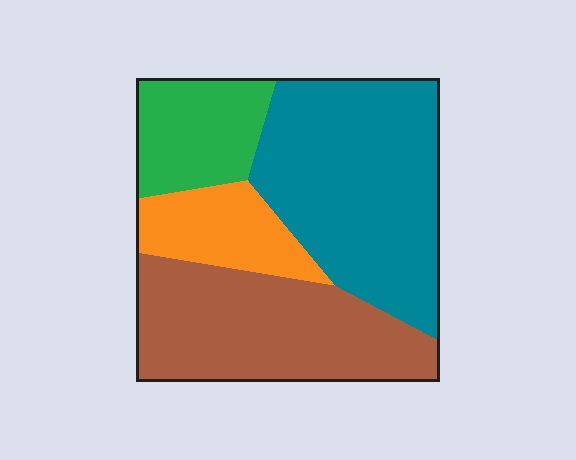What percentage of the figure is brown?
Brown takes up about one third (1/3) of the figure.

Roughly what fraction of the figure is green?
Green takes up less than a quarter of the figure.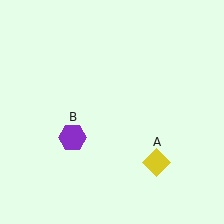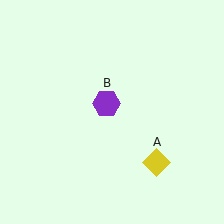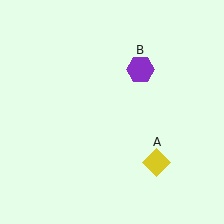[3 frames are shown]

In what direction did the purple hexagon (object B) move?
The purple hexagon (object B) moved up and to the right.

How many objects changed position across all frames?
1 object changed position: purple hexagon (object B).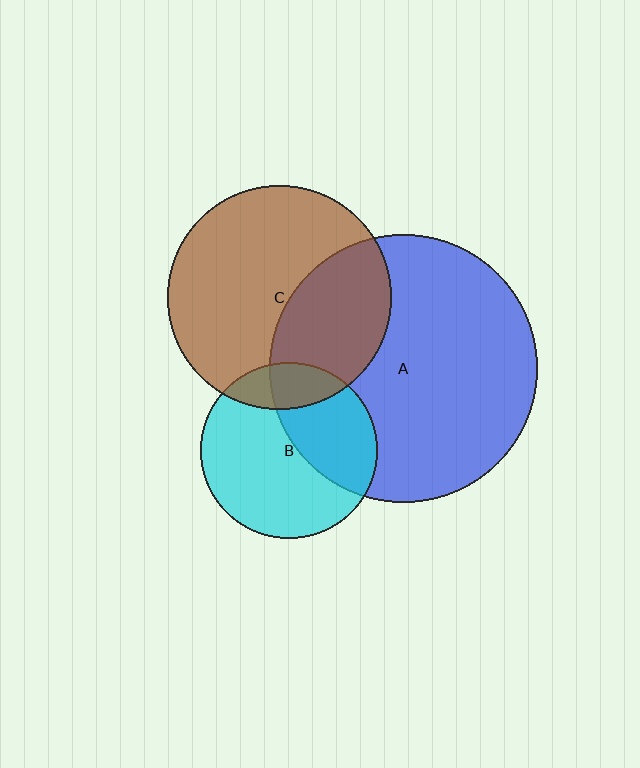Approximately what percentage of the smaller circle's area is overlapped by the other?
Approximately 40%.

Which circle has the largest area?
Circle A (blue).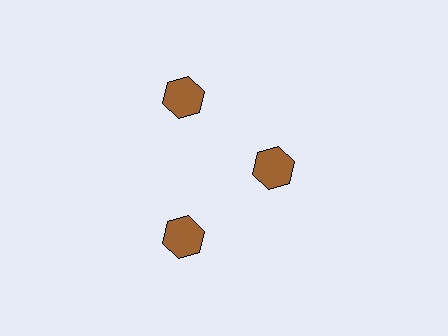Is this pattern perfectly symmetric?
No. The 3 brown hexagons are arranged in a ring, but one element near the 3 o'clock position is pulled inward toward the center, breaking the 3-fold rotational symmetry.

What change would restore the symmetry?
The symmetry would be restored by moving it outward, back onto the ring so that all 3 hexagons sit at equal angles and equal distance from the center.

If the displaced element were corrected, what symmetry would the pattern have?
It would have 3-fold rotational symmetry — the pattern would map onto itself every 120 degrees.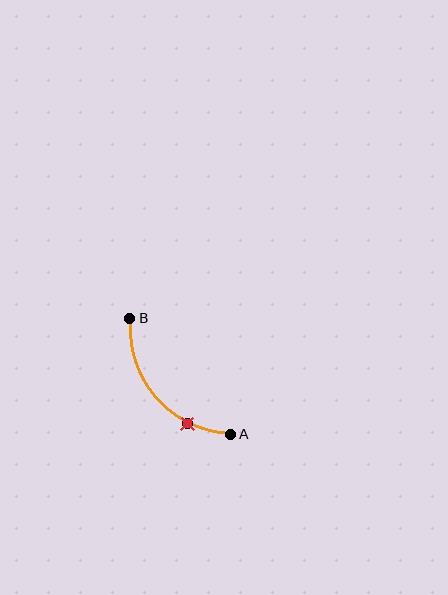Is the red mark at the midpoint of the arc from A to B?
No. The red mark lies on the arc but is closer to endpoint A. The arc midpoint would be at the point on the curve equidistant along the arc from both A and B.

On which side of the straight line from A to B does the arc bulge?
The arc bulges below and to the left of the straight line connecting A and B.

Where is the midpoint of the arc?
The arc midpoint is the point on the curve farthest from the straight line joining A and B. It sits below and to the left of that line.